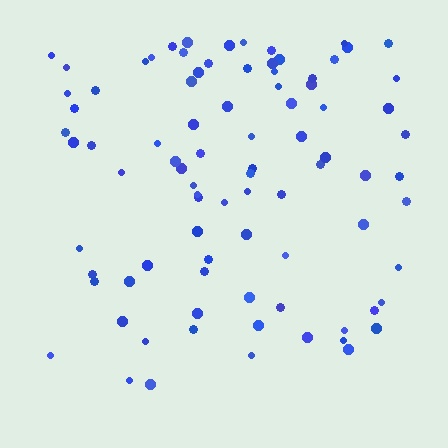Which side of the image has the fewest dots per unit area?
The bottom.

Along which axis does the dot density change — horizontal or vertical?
Vertical.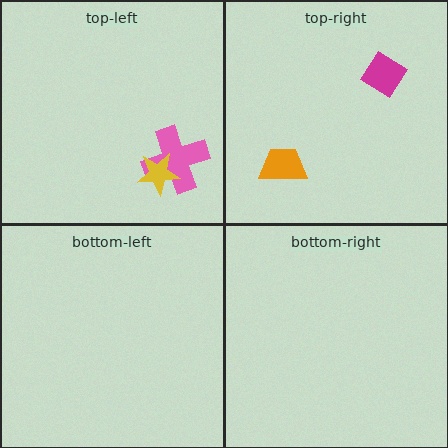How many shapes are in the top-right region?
2.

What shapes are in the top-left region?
The pink cross, the yellow star.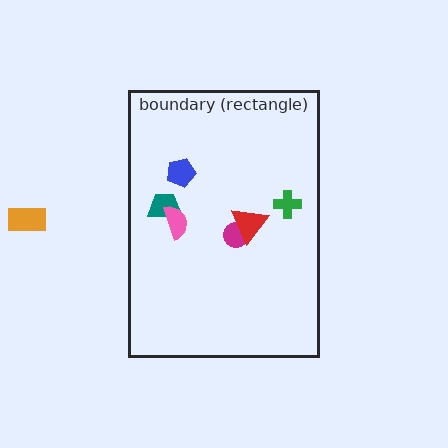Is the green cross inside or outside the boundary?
Inside.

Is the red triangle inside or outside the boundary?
Inside.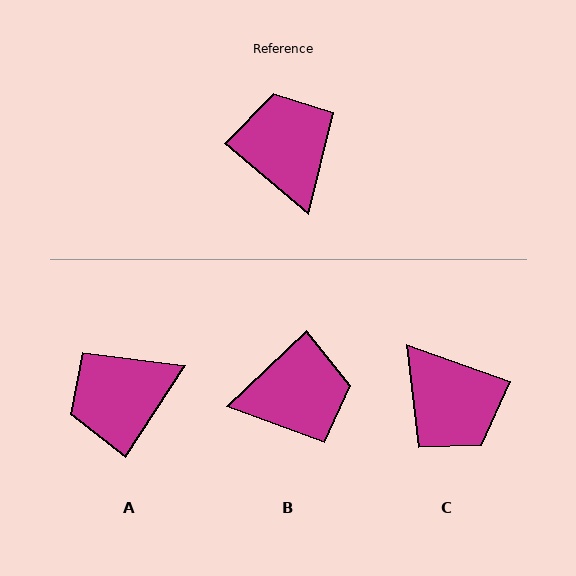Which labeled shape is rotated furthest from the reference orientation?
C, about 159 degrees away.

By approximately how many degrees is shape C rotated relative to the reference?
Approximately 159 degrees clockwise.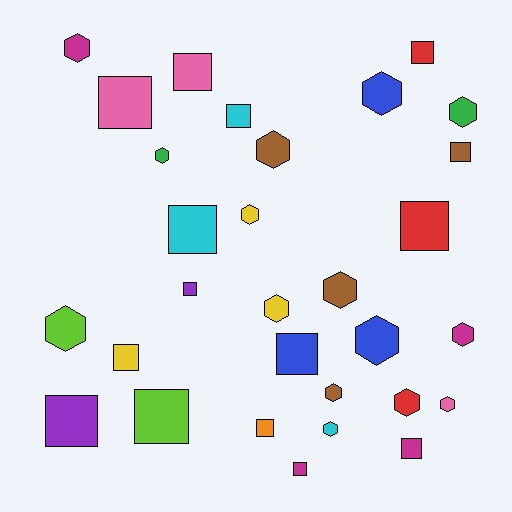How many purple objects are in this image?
There are 2 purple objects.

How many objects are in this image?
There are 30 objects.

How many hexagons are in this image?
There are 15 hexagons.